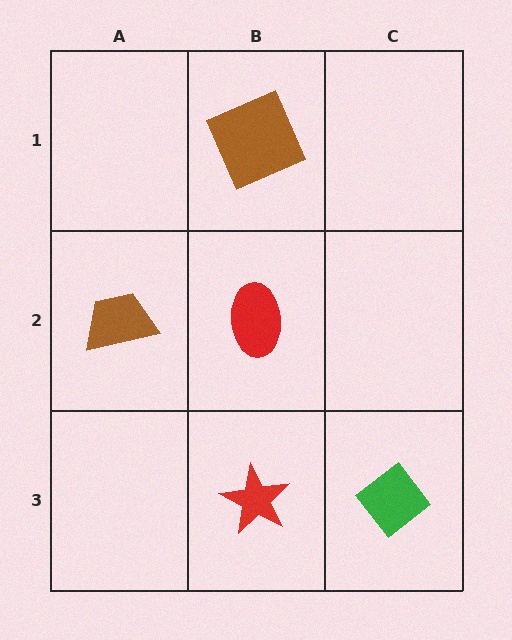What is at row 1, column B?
A brown square.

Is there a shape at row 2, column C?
No, that cell is empty.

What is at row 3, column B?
A red star.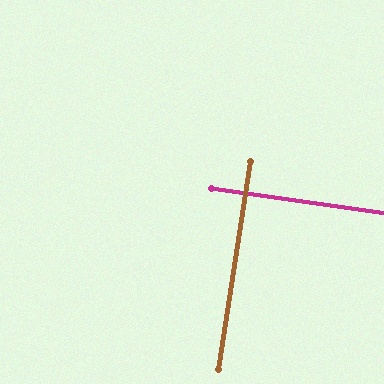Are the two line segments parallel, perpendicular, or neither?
Perpendicular — they meet at approximately 89°.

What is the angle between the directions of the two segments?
Approximately 89 degrees.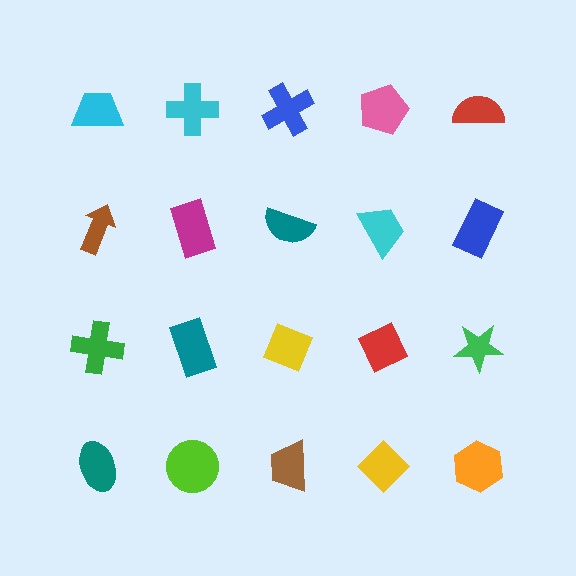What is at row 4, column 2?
A lime circle.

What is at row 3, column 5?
A green star.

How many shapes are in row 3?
5 shapes.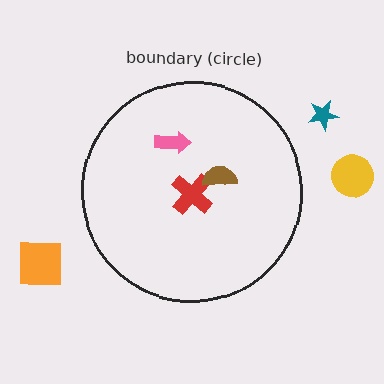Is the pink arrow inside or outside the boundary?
Inside.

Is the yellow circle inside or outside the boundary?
Outside.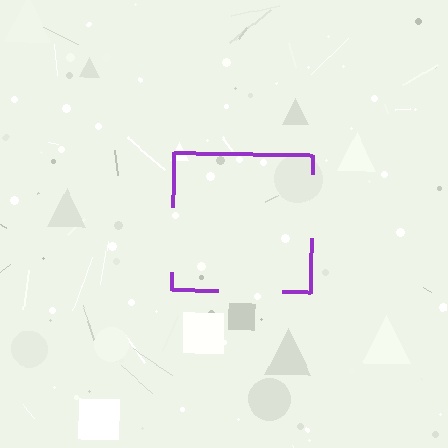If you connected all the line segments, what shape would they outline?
They would outline a square.